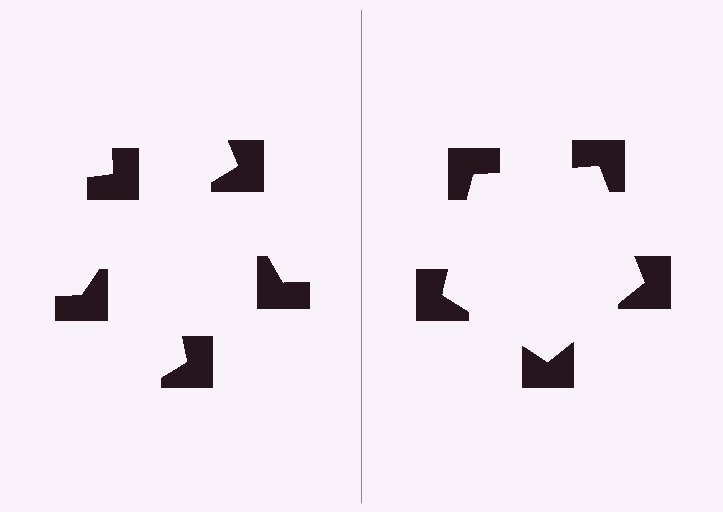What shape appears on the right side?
An illusory pentagon.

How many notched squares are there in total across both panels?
10 — 5 on each side.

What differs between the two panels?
The notched squares are positioned identically on both sides; only the wedge orientations differ. On the right they align to a pentagon; on the left they are misaligned.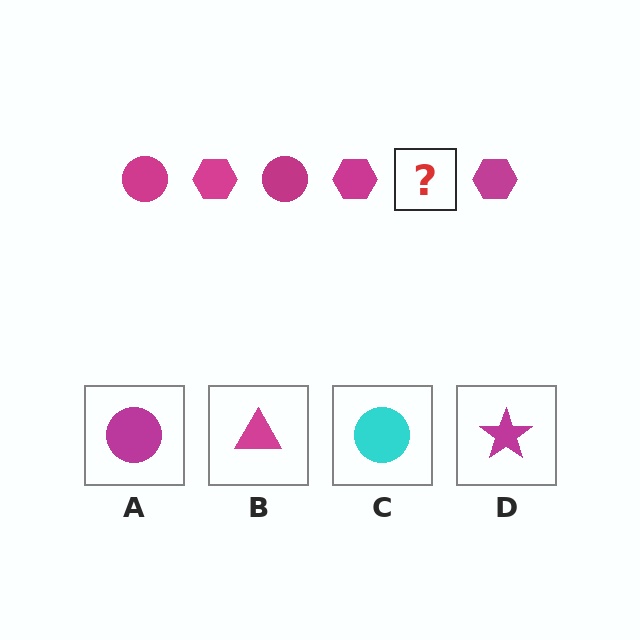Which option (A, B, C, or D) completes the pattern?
A.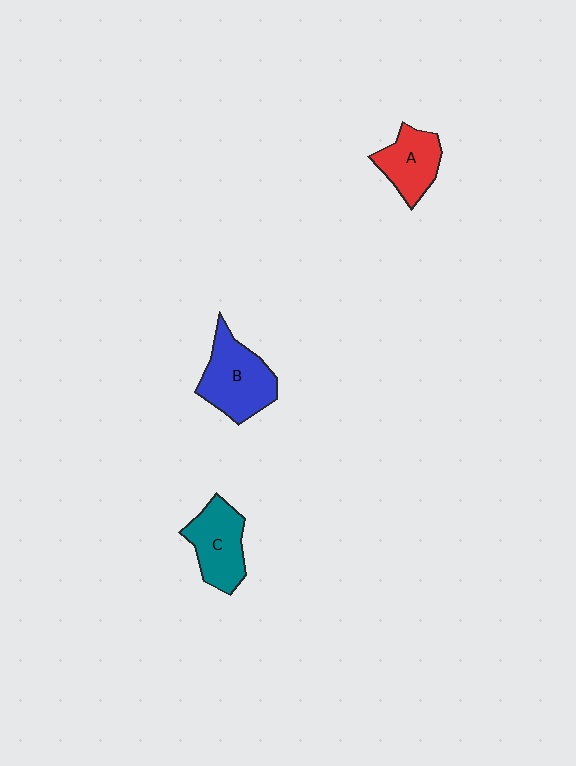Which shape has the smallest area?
Shape A (red).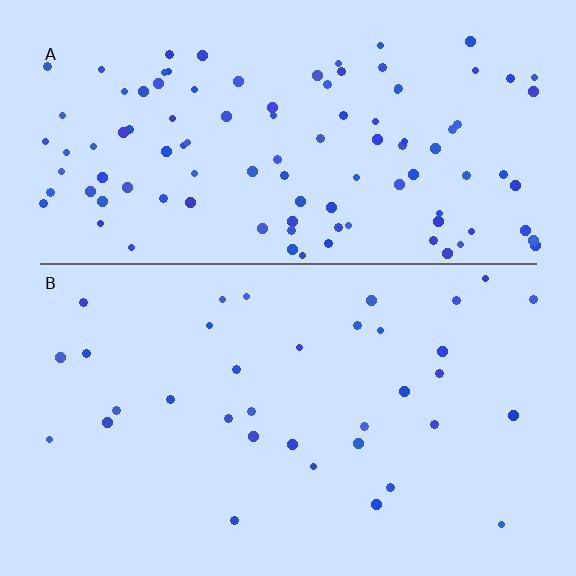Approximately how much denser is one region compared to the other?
Approximately 3.1× — region A over region B.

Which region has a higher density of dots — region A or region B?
A (the top).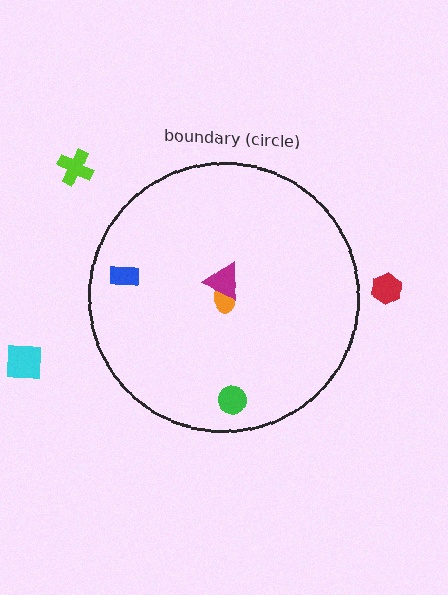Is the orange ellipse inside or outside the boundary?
Inside.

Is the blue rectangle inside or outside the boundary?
Inside.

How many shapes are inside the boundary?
4 inside, 3 outside.